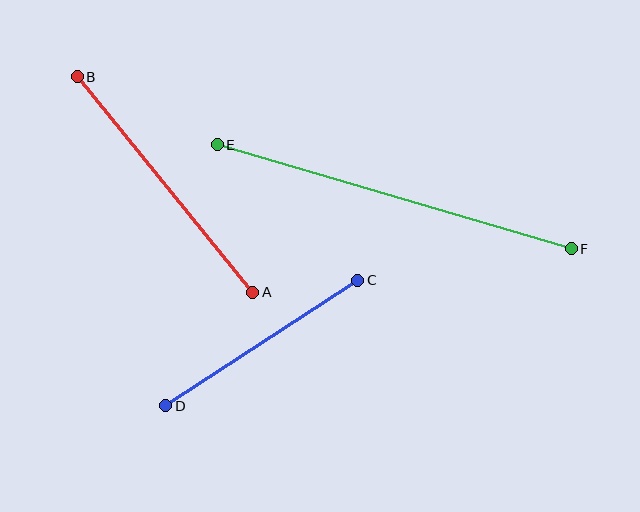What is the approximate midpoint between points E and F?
The midpoint is at approximately (394, 197) pixels.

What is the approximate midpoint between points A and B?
The midpoint is at approximately (165, 185) pixels.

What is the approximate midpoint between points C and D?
The midpoint is at approximately (262, 343) pixels.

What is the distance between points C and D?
The distance is approximately 230 pixels.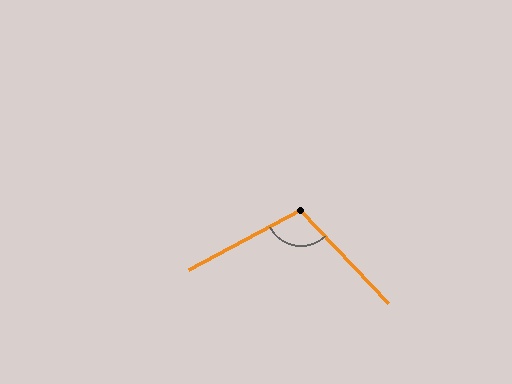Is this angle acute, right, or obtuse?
It is obtuse.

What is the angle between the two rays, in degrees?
Approximately 106 degrees.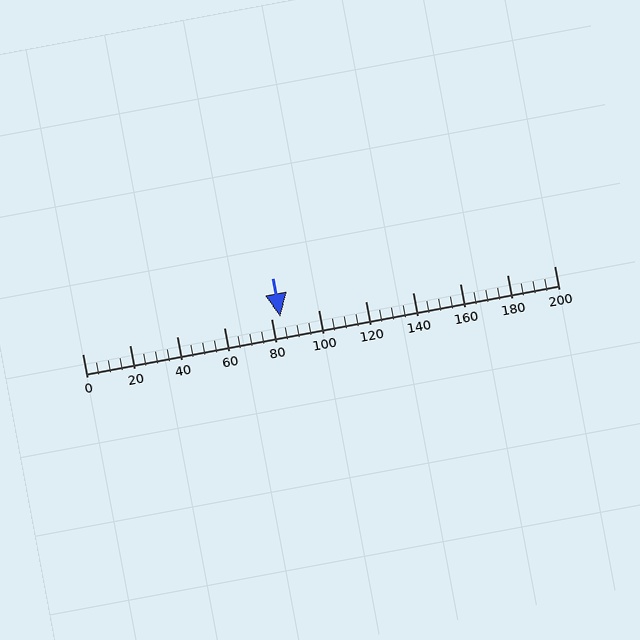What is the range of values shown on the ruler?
The ruler shows values from 0 to 200.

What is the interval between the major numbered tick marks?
The major tick marks are spaced 20 units apart.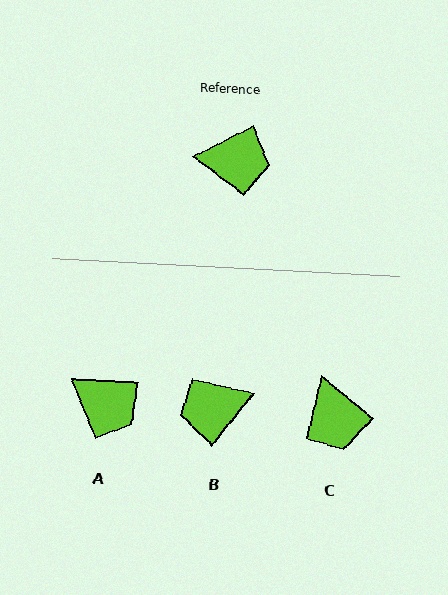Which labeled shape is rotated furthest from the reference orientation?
B, about 156 degrees away.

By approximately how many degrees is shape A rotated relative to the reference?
Approximately 30 degrees clockwise.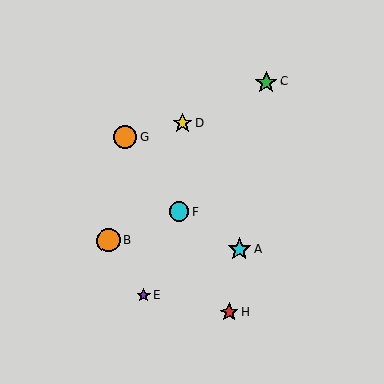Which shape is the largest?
The orange circle (labeled B) is the largest.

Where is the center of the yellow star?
The center of the yellow star is at (182, 124).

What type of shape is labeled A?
Shape A is a cyan star.